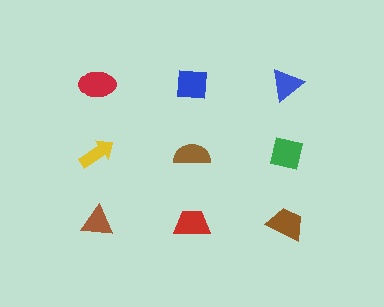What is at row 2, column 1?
A yellow arrow.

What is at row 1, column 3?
A blue triangle.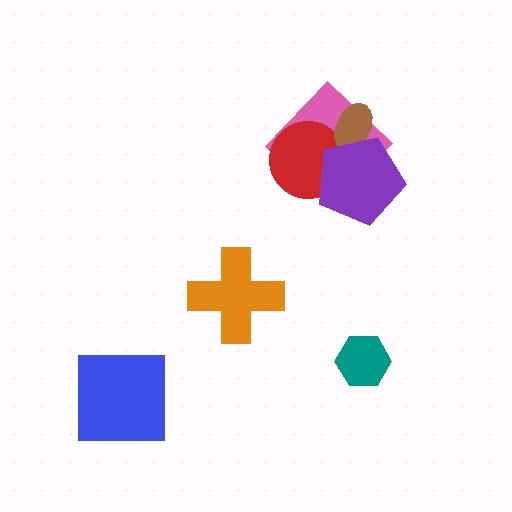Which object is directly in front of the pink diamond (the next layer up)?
The red circle is directly in front of the pink diamond.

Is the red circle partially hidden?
Yes, it is partially covered by another shape.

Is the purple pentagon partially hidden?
No, no other shape covers it.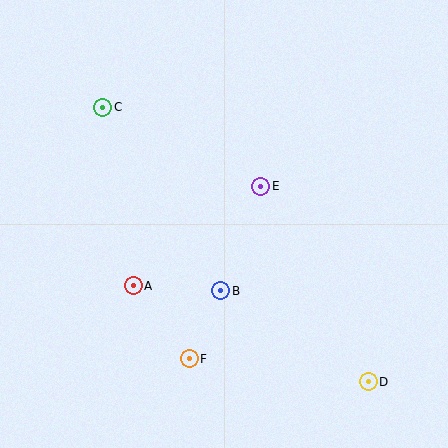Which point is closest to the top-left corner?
Point C is closest to the top-left corner.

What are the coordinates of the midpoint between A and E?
The midpoint between A and E is at (197, 236).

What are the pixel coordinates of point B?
Point B is at (221, 291).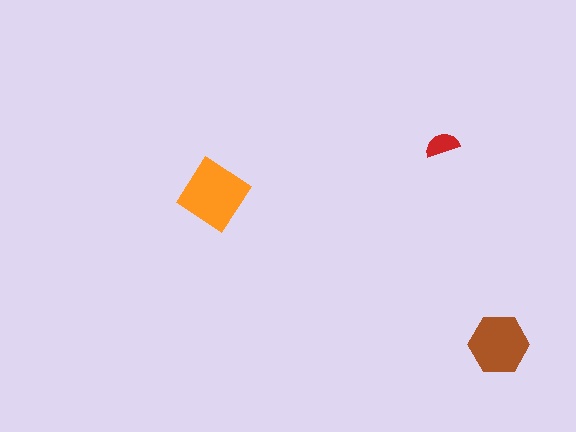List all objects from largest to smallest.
The orange diamond, the brown hexagon, the red semicircle.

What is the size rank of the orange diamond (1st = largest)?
1st.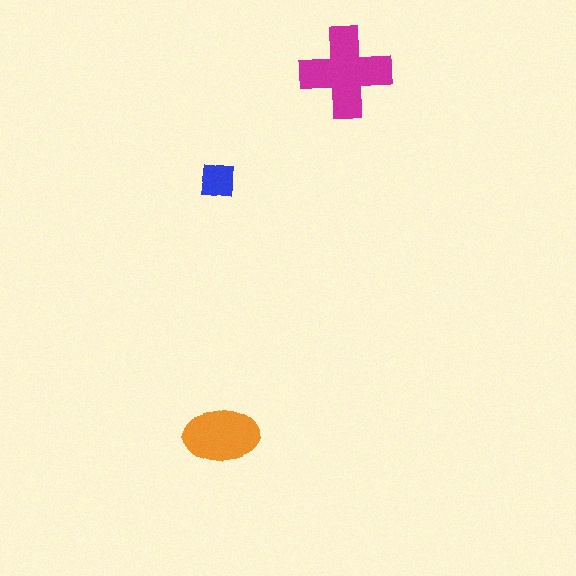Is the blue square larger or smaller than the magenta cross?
Smaller.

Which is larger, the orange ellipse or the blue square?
The orange ellipse.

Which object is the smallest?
The blue square.